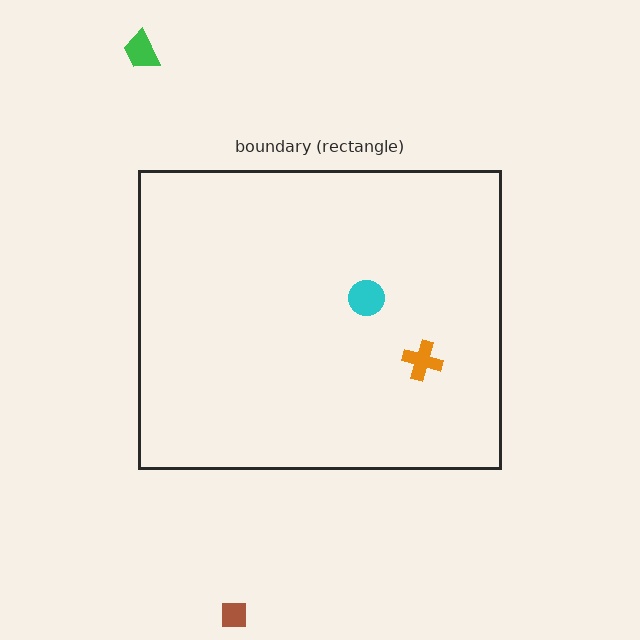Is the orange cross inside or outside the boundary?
Inside.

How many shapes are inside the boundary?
2 inside, 2 outside.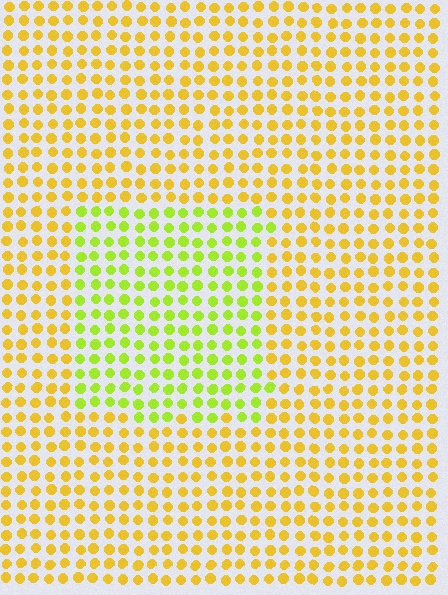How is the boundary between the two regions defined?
The boundary is defined purely by a slight shift in hue (about 37 degrees). Spacing, size, and orientation are identical on both sides.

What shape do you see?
I see a rectangle.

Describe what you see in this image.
The image is filled with small yellow elements in a uniform arrangement. A rectangle-shaped region is visible where the elements are tinted to a slightly different hue, forming a subtle color boundary.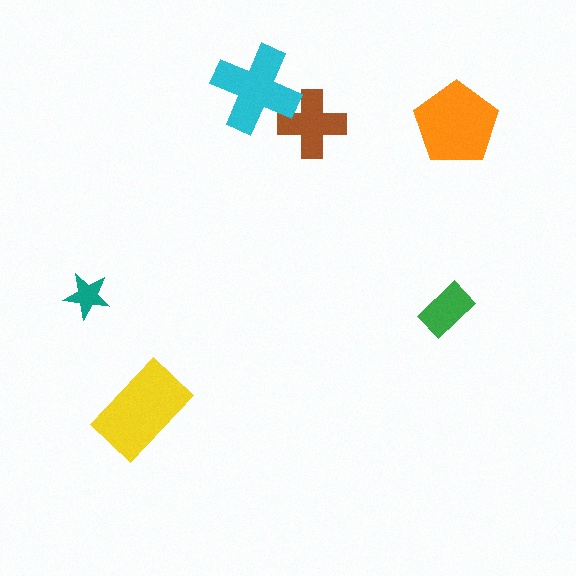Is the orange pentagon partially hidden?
No, no other shape covers it.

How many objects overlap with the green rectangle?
0 objects overlap with the green rectangle.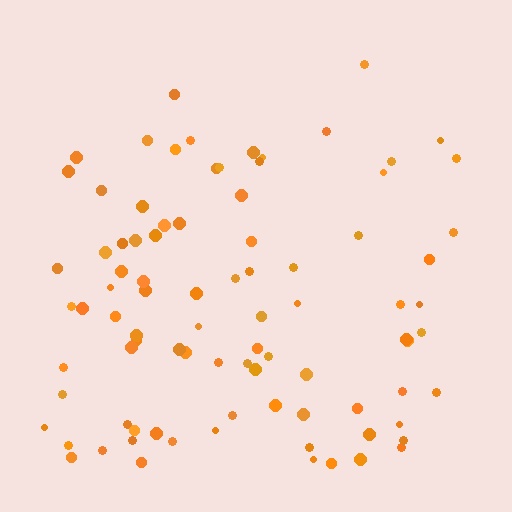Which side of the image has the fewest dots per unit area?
The top.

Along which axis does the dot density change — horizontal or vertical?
Vertical.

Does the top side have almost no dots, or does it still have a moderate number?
Still a moderate number, just noticeably fewer than the bottom.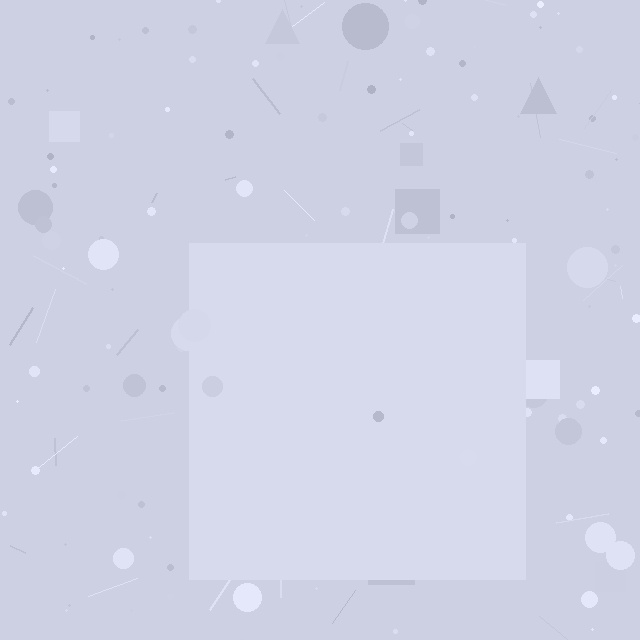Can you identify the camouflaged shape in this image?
The camouflaged shape is a square.